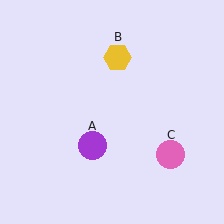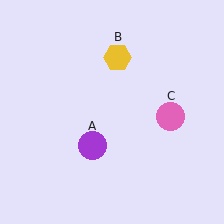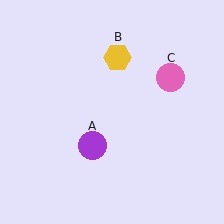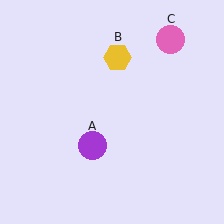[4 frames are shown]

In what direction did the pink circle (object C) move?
The pink circle (object C) moved up.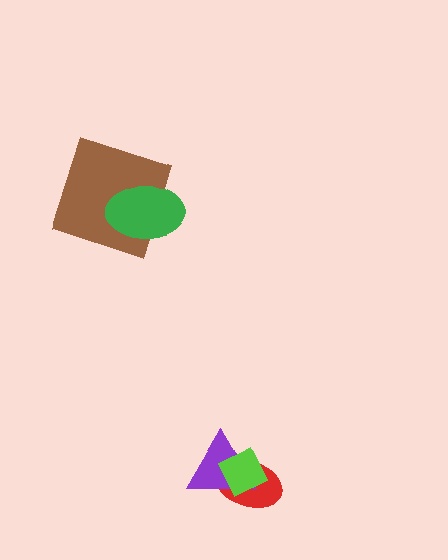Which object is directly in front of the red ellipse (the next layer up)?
The purple triangle is directly in front of the red ellipse.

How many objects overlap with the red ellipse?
2 objects overlap with the red ellipse.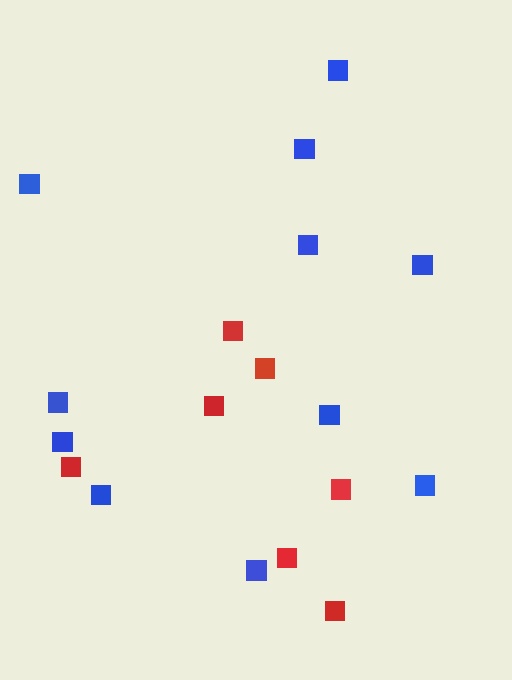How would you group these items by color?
There are 2 groups: one group of red squares (7) and one group of blue squares (11).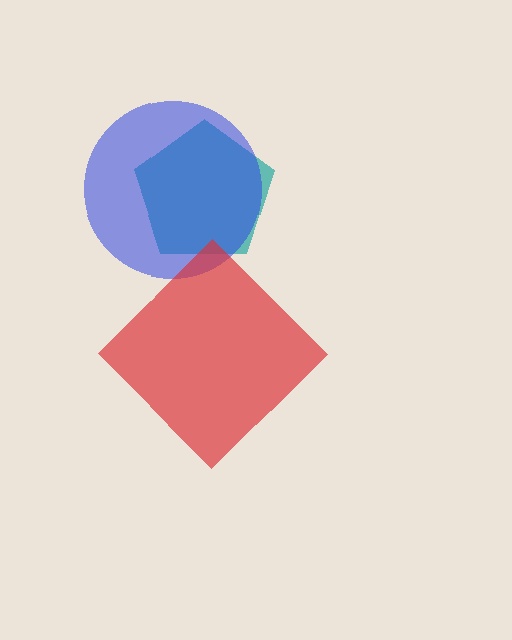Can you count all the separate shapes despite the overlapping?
Yes, there are 3 separate shapes.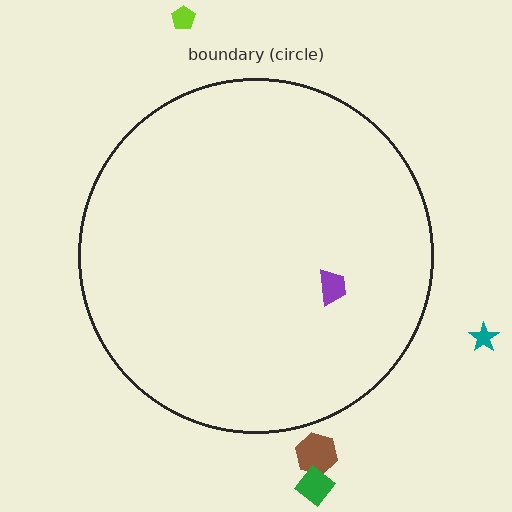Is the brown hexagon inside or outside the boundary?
Outside.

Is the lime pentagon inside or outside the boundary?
Outside.